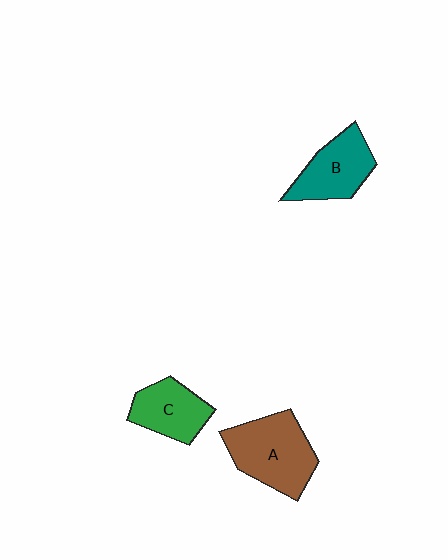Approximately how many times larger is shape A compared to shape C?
Approximately 1.5 times.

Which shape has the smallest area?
Shape C (green).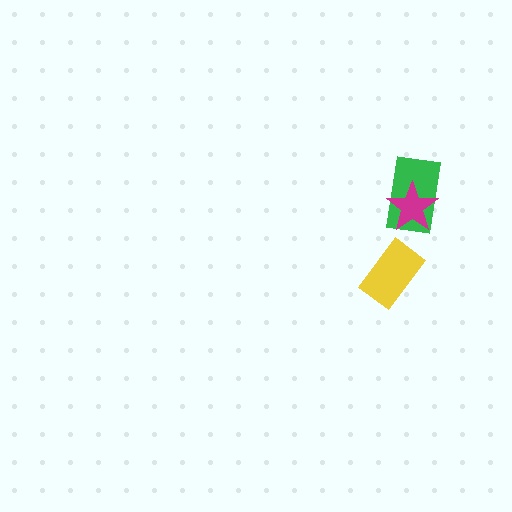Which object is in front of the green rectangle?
The magenta star is in front of the green rectangle.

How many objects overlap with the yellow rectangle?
0 objects overlap with the yellow rectangle.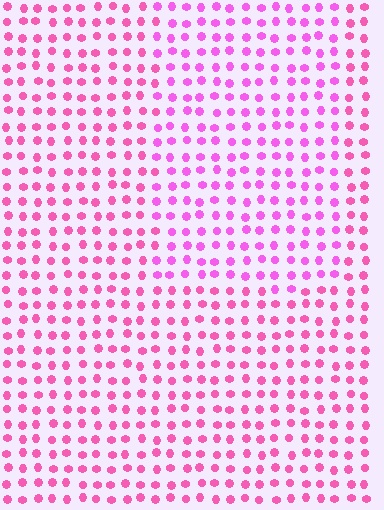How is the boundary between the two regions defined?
The boundary is defined purely by a slight shift in hue (about 22 degrees). Spacing, size, and orientation are identical on both sides.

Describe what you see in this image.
The image is filled with small pink elements in a uniform arrangement. A rectangle-shaped region is visible where the elements are tinted to a slightly different hue, forming a subtle color boundary.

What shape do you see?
I see a rectangle.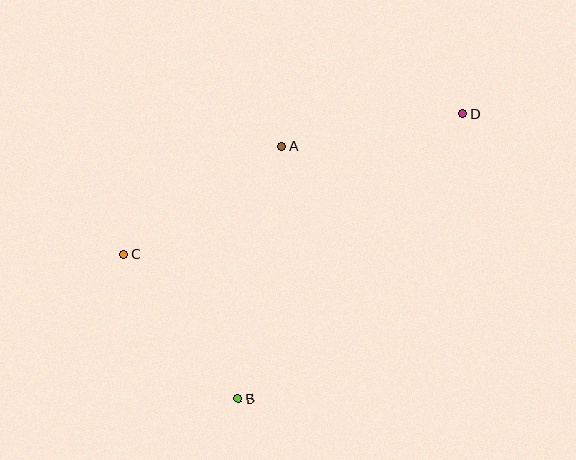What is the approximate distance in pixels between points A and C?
The distance between A and C is approximately 191 pixels.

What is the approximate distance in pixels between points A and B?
The distance between A and B is approximately 256 pixels.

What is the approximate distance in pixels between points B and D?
The distance between B and D is approximately 363 pixels.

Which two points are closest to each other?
Points A and D are closest to each other.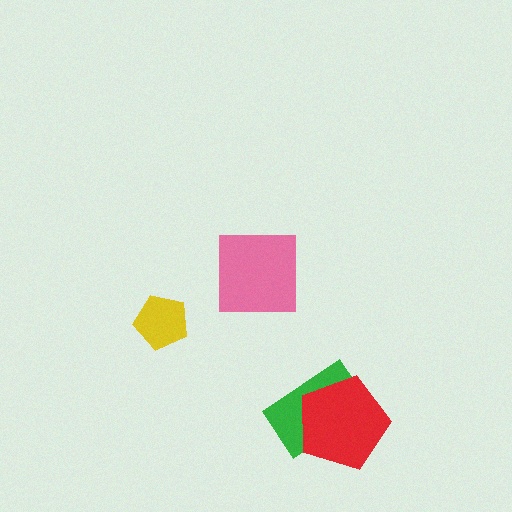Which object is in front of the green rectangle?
The red pentagon is in front of the green rectangle.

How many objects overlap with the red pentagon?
1 object overlaps with the red pentagon.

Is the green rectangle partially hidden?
Yes, it is partially covered by another shape.